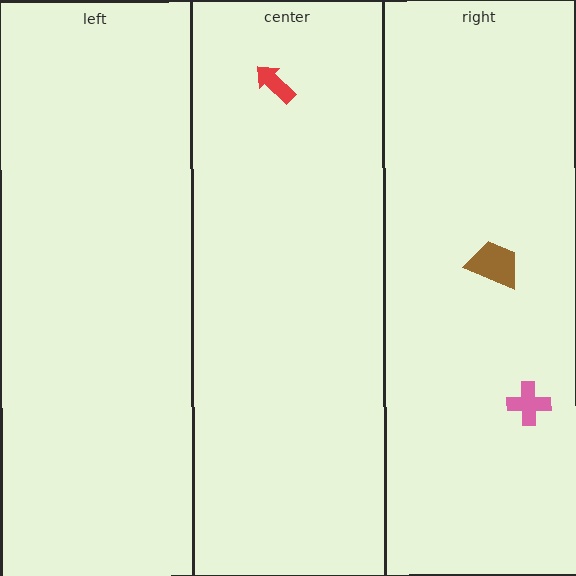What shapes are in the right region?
The pink cross, the brown trapezoid.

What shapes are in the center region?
The red arrow.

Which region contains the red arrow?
The center region.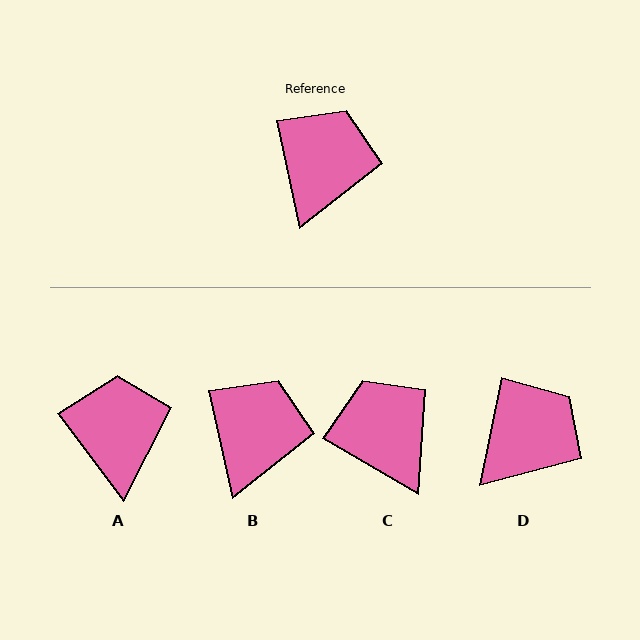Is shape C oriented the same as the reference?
No, it is off by about 48 degrees.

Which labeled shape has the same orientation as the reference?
B.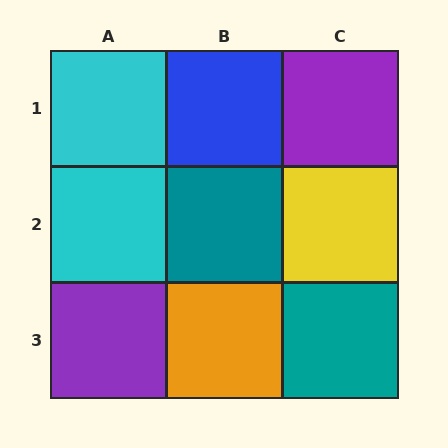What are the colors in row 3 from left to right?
Purple, orange, teal.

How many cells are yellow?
1 cell is yellow.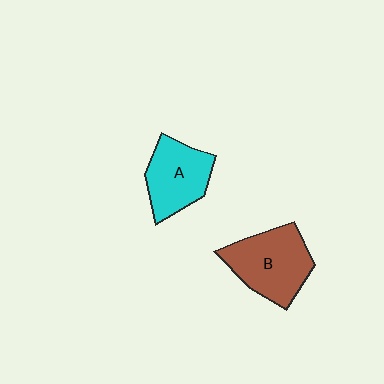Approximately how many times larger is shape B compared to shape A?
Approximately 1.2 times.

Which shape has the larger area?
Shape B (brown).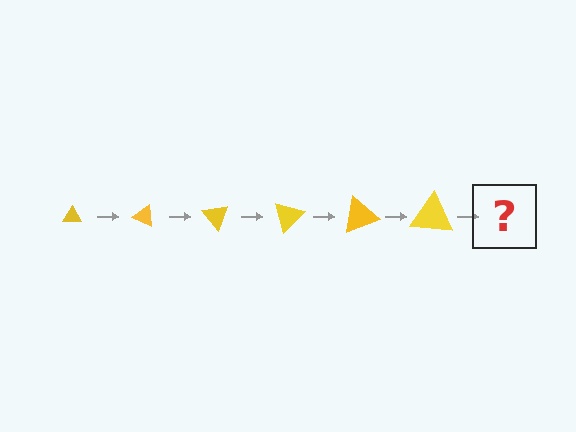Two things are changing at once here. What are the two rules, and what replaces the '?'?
The two rules are that the triangle grows larger each step and it rotates 25 degrees each step. The '?' should be a triangle, larger than the previous one and rotated 150 degrees from the start.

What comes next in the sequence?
The next element should be a triangle, larger than the previous one and rotated 150 degrees from the start.